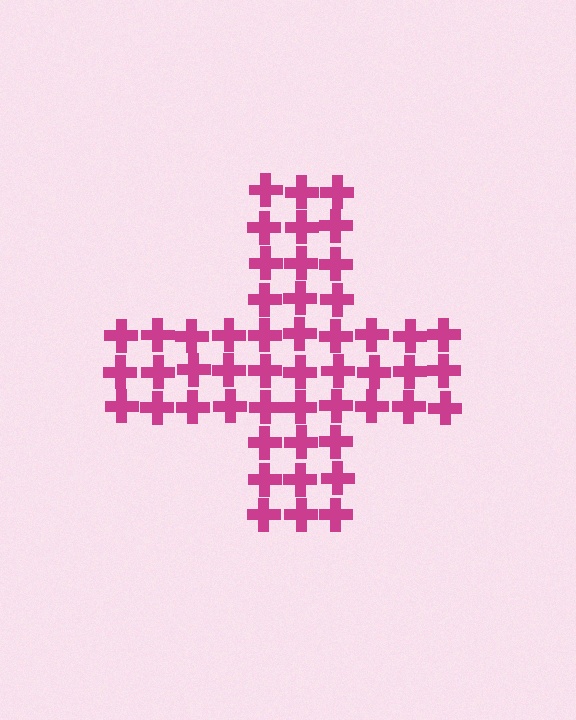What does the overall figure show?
The overall figure shows a cross.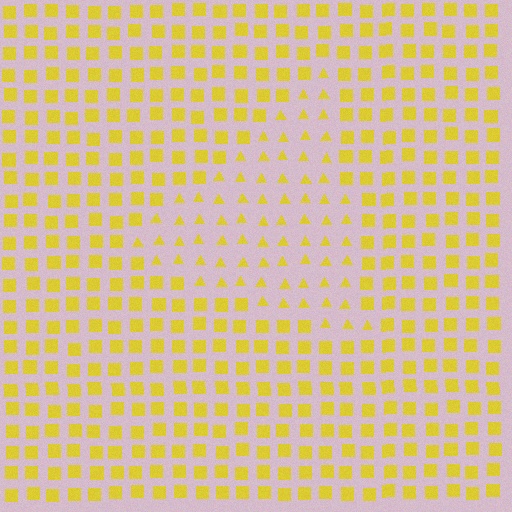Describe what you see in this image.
The image is filled with small yellow elements arranged in a uniform grid. A triangle-shaped region contains triangles, while the surrounding area contains squares. The boundary is defined purely by the change in element shape.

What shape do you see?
I see a triangle.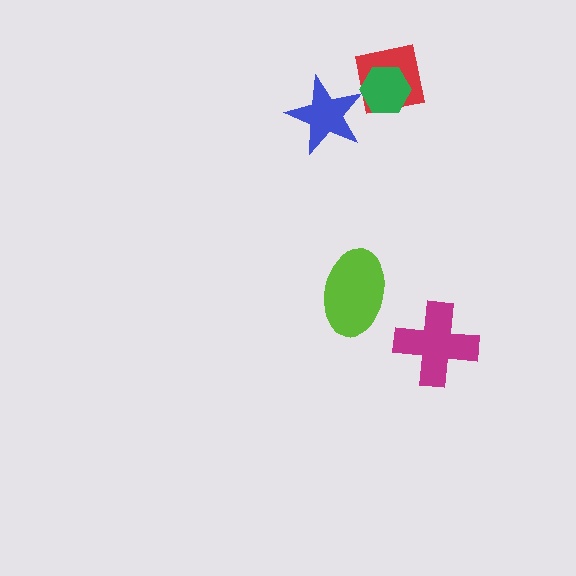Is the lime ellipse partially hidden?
No, no other shape covers it.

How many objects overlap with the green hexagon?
1 object overlaps with the green hexagon.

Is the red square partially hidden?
Yes, it is partially covered by another shape.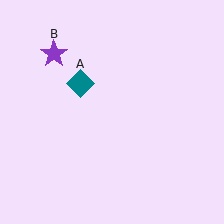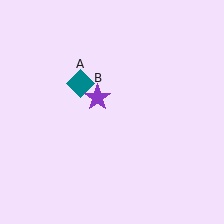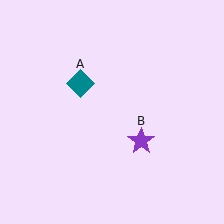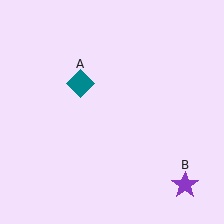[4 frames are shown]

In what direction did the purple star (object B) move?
The purple star (object B) moved down and to the right.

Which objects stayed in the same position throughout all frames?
Teal diamond (object A) remained stationary.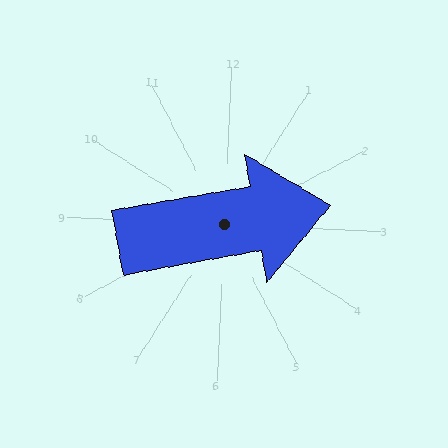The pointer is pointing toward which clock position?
Roughly 3 o'clock.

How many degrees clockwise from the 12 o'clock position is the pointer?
Approximately 77 degrees.